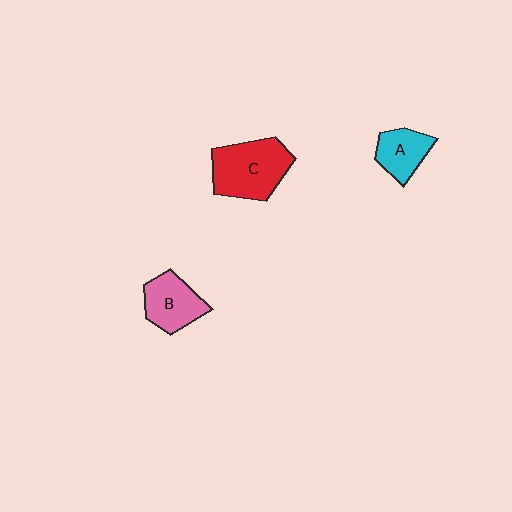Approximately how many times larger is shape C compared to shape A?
Approximately 1.8 times.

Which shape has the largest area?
Shape C (red).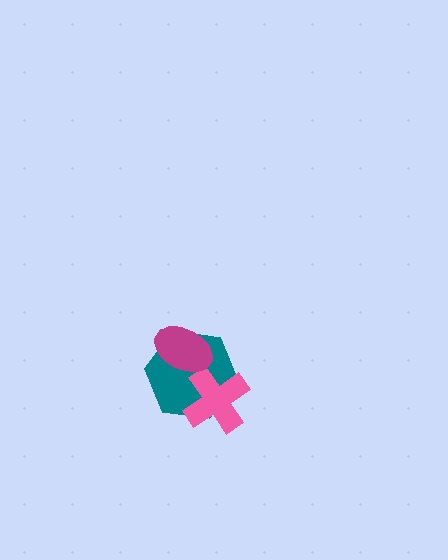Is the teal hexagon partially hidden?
Yes, it is partially covered by another shape.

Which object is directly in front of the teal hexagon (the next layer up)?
The pink cross is directly in front of the teal hexagon.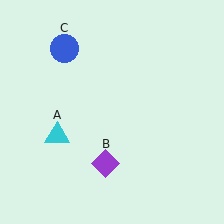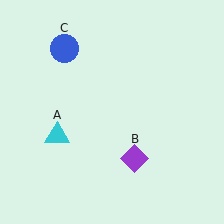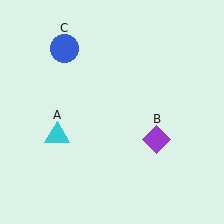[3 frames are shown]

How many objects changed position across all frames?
1 object changed position: purple diamond (object B).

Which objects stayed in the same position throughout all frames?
Cyan triangle (object A) and blue circle (object C) remained stationary.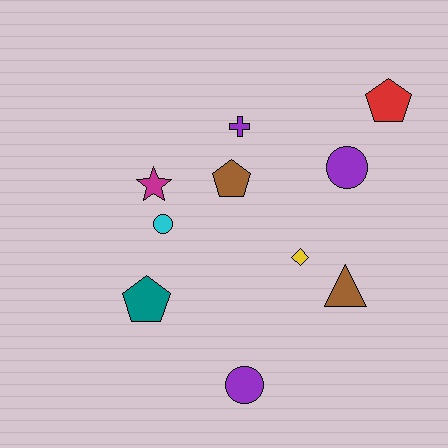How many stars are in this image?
There is 1 star.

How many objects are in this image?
There are 10 objects.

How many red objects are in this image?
There is 1 red object.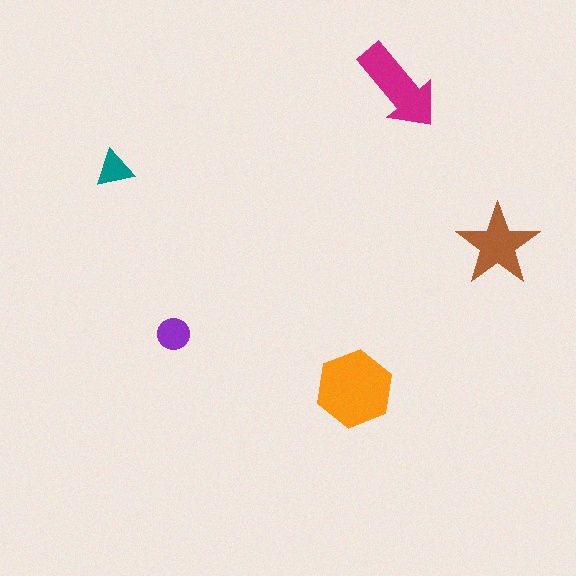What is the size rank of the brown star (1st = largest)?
3rd.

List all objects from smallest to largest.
The teal triangle, the purple circle, the brown star, the magenta arrow, the orange hexagon.